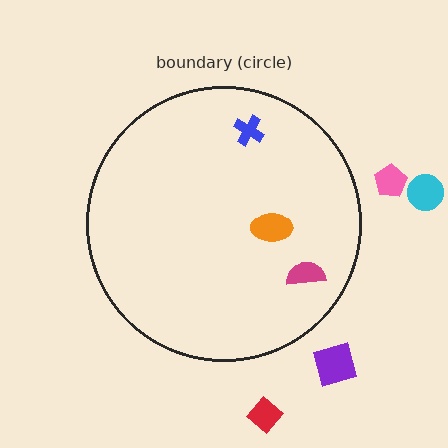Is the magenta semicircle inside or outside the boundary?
Inside.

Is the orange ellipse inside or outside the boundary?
Inside.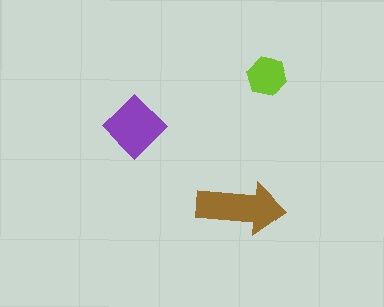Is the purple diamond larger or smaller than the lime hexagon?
Larger.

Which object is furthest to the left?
The purple diamond is leftmost.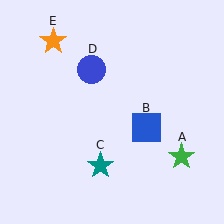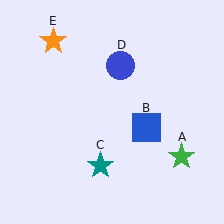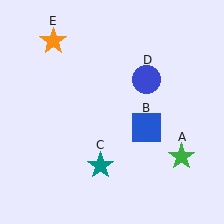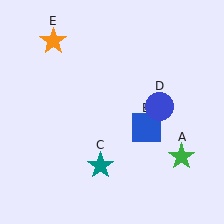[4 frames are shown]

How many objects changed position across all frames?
1 object changed position: blue circle (object D).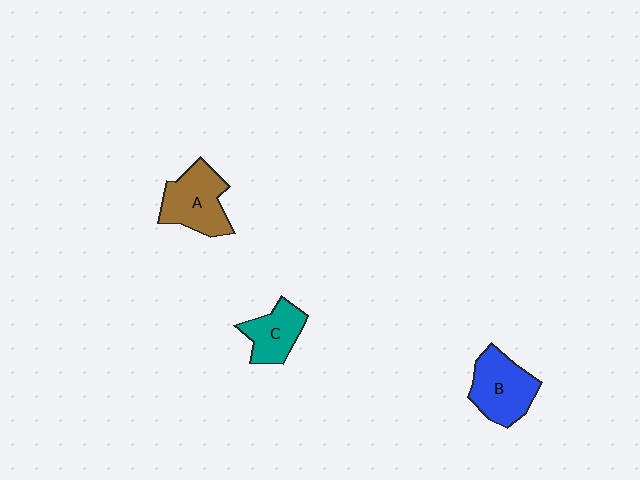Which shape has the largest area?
Shape A (brown).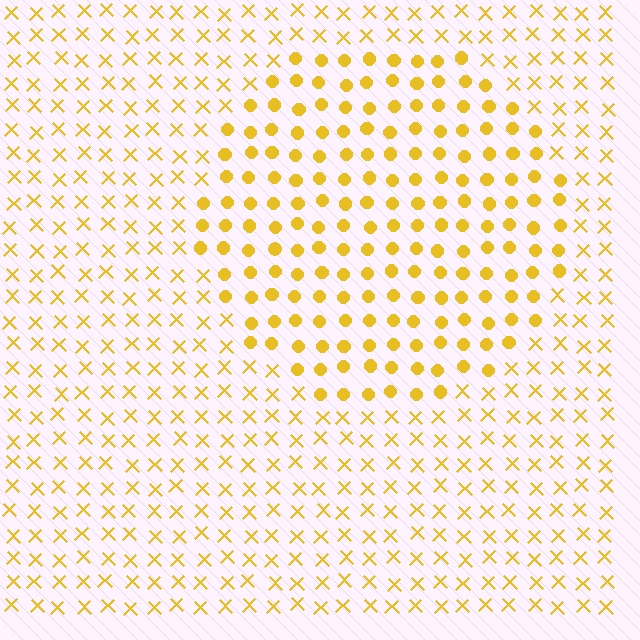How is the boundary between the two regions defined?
The boundary is defined by a change in element shape: circles inside vs. X marks outside. All elements share the same color and spacing.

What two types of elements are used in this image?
The image uses circles inside the circle region and X marks outside it.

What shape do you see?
I see a circle.